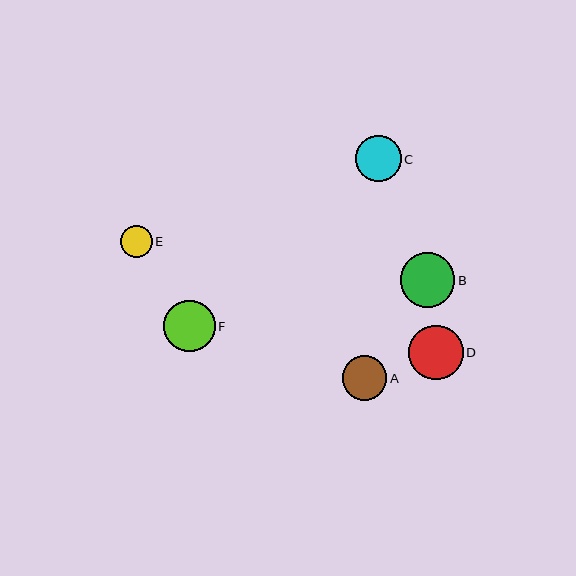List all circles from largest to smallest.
From largest to smallest: B, D, F, C, A, E.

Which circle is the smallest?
Circle E is the smallest with a size of approximately 32 pixels.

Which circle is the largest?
Circle B is the largest with a size of approximately 55 pixels.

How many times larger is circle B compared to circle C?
Circle B is approximately 1.2 times the size of circle C.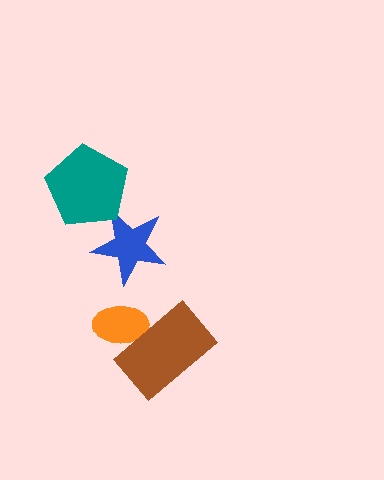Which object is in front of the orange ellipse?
The brown rectangle is in front of the orange ellipse.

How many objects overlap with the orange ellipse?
1 object overlaps with the orange ellipse.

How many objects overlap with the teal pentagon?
1 object overlaps with the teal pentagon.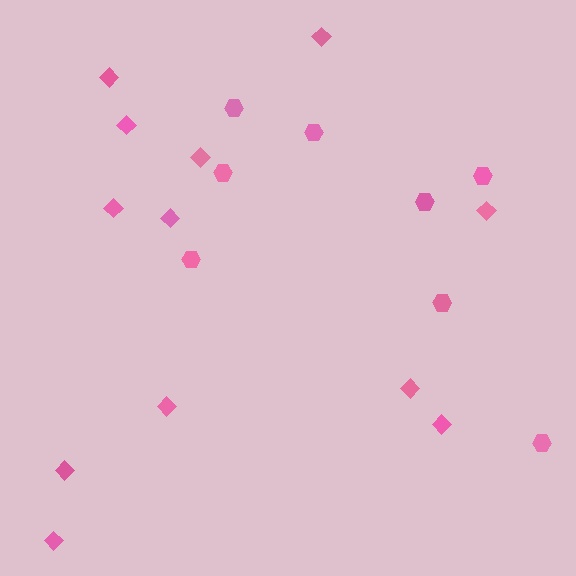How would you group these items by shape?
There are 2 groups: one group of diamonds (12) and one group of hexagons (8).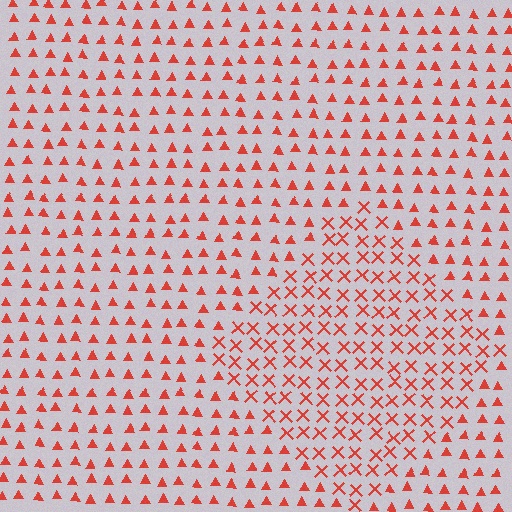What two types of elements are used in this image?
The image uses X marks inside the diamond region and triangles outside it.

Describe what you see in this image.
The image is filled with small red elements arranged in a uniform grid. A diamond-shaped region contains X marks, while the surrounding area contains triangles. The boundary is defined purely by the change in element shape.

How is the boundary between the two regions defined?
The boundary is defined by a change in element shape: X marks inside vs. triangles outside. All elements share the same color and spacing.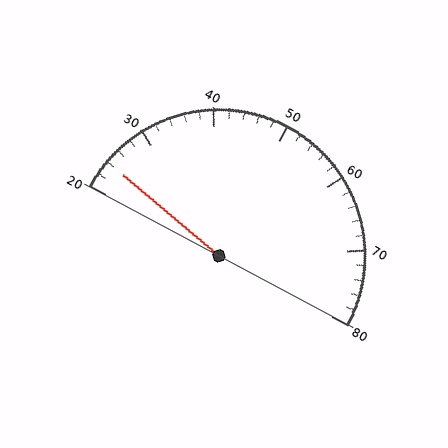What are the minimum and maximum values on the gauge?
The gauge ranges from 20 to 80.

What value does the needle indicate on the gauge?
The needle indicates approximately 24.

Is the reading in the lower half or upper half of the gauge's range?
The reading is in the lower half of the range (20 to 80).